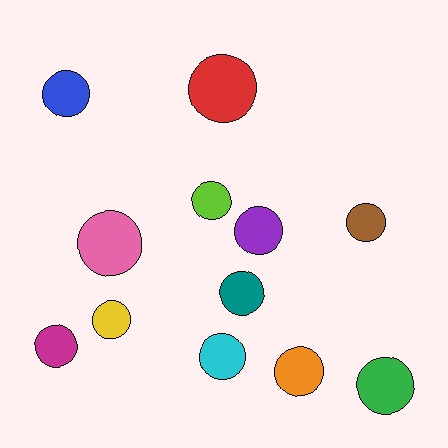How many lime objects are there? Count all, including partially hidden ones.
There is 1 lime object.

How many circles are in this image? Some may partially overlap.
There are 12 circles.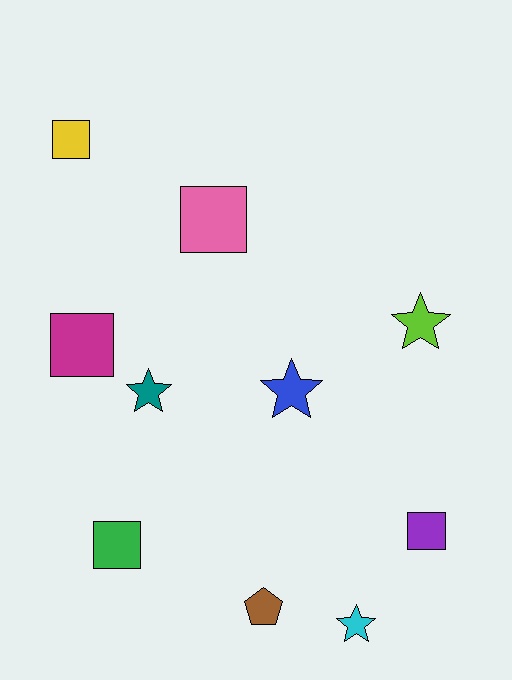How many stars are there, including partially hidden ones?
There are 4 stars.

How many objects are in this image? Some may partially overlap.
There are 10 objects.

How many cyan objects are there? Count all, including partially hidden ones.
There is 1 cyan object.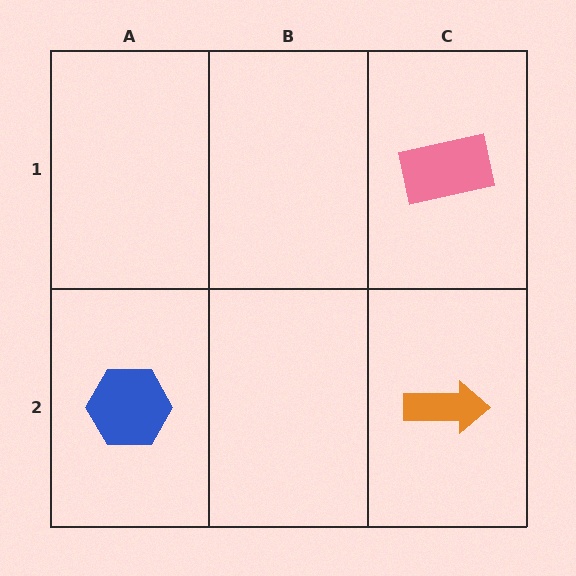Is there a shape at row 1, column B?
No, that cell is empty.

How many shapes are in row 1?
1 shape.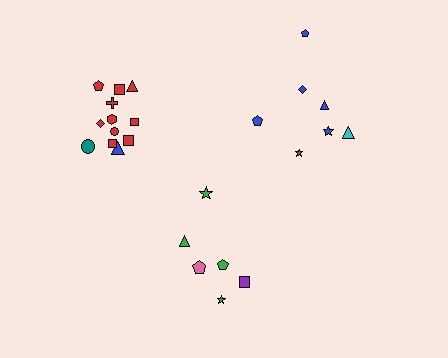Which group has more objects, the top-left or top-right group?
The top-left group.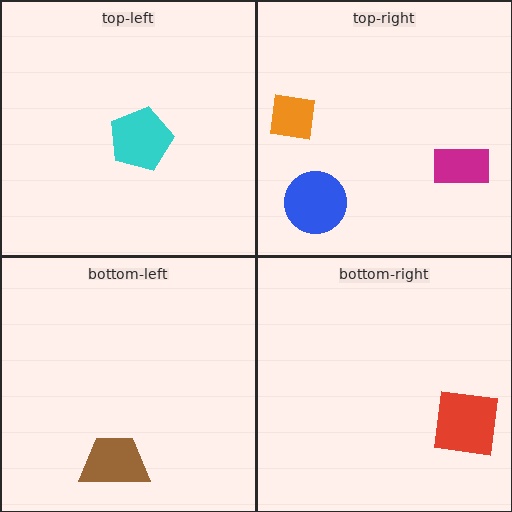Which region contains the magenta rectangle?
The top-right region.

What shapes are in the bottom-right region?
The red square.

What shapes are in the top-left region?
The cyan pentagon.